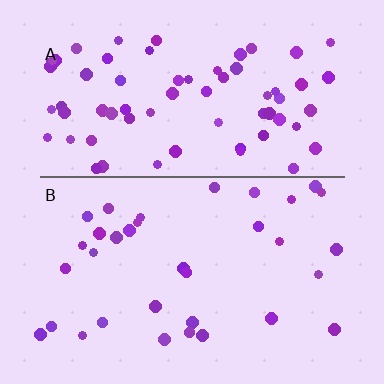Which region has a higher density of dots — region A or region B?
A (the top).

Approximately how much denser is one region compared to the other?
Approximately 2.1× — region A over region B.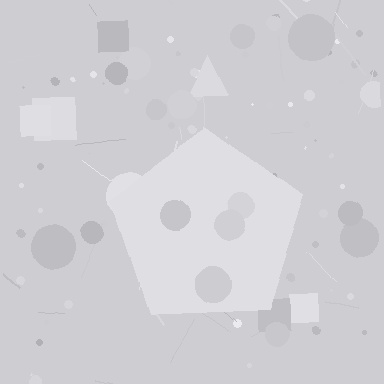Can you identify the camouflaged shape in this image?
The camouflaged shape is a pentagon.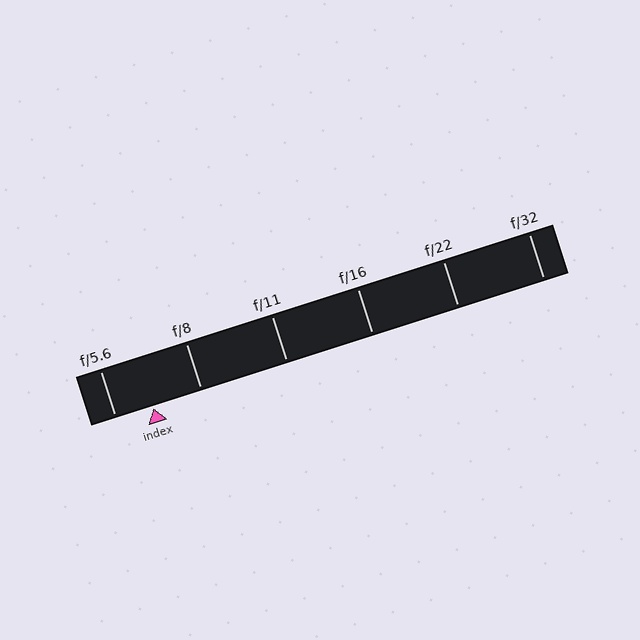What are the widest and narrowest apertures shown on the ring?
The widest aperture shown is f/5.6 and the narrowest is f/32.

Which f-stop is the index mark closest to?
The index mark is closest to f/5.6.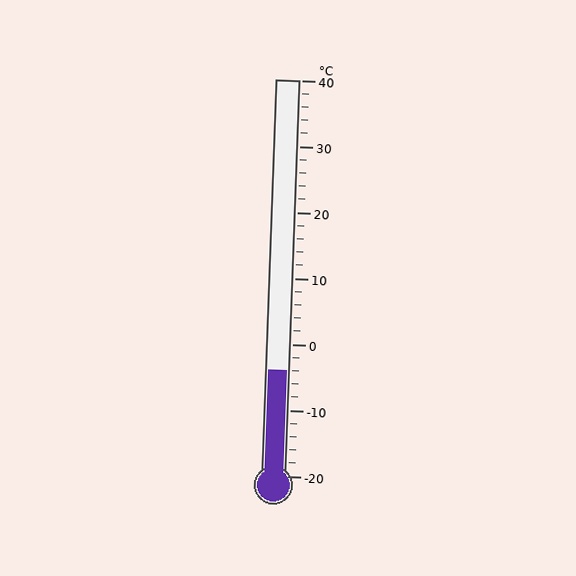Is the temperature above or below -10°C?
The temperature is above -10°C.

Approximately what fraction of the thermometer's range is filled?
The thermometer is filled to approximately 25% of its range.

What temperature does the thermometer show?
The thermometer shows approximately -4°C.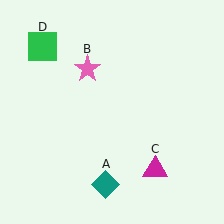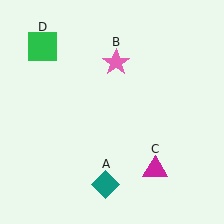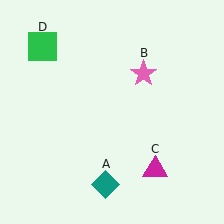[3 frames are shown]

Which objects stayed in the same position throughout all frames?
Teal diamond (object A) and magenta triangle (object C) and green square (object D) remained stationary.